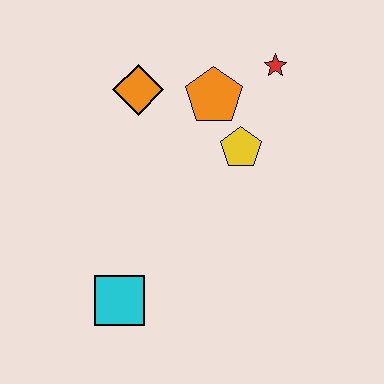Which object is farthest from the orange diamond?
The cyan square is farthest from the orange diamond.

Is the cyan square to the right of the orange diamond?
No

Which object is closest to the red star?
The orange pentagon is closest to the red star.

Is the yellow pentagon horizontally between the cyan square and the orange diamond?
No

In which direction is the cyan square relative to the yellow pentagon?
The cyan square is below the yellow pentagon.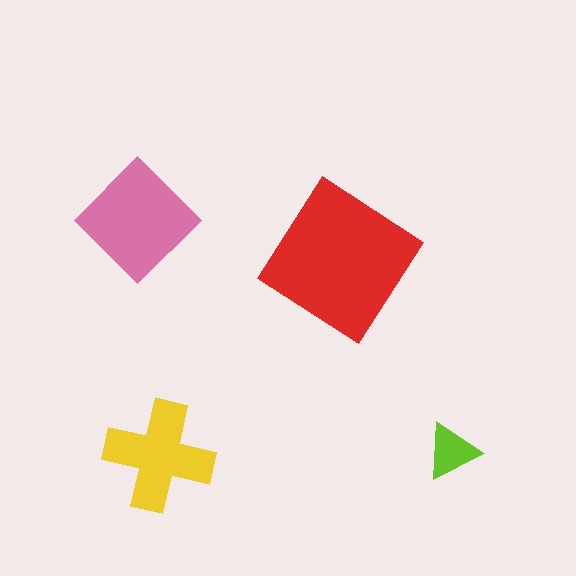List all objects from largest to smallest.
The red diamond, the pink diamond, the yellow cross, the lime triangle.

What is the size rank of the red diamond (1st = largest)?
1st.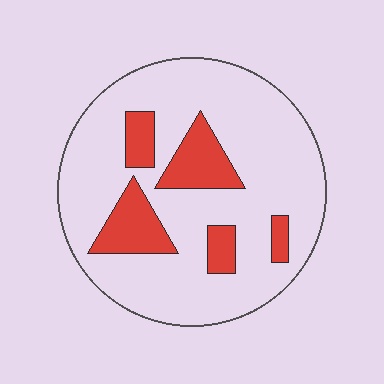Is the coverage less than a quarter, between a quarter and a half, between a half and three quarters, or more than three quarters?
Less than a quarter.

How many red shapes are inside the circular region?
5.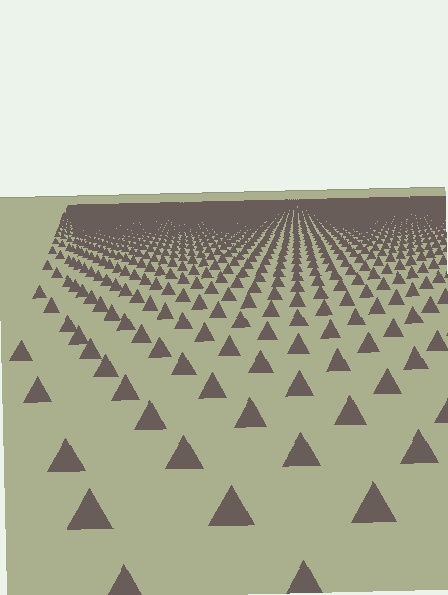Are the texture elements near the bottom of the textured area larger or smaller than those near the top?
Larger. Near the bottom, elements are closer to the viewer and appear at a bigger on-screen size.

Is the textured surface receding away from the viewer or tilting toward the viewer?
The surface is receding away from the viewer. Texture elements get smaller and denser toward the top.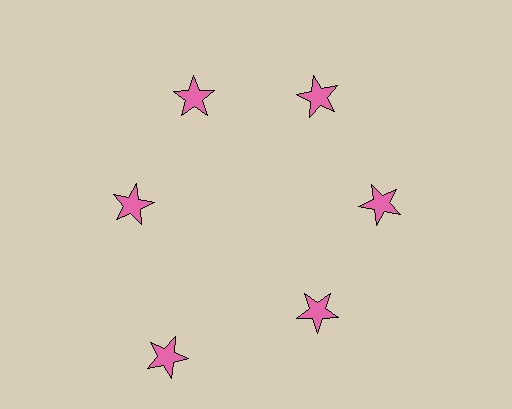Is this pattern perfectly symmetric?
No. The 6 pink stars are arranged in a ring, but one element near the 7 o'clock position is pushed outward from the center, breaking the 6-fold rotational symmetry.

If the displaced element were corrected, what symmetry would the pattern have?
It would have 6-fold rotational symmetry — the pattern would map onto itself every 60 degrees.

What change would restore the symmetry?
The symmetry would be restored by moving it inward, back onto the ring so that all 6 stars sit at equal angles and equal distance from the center.